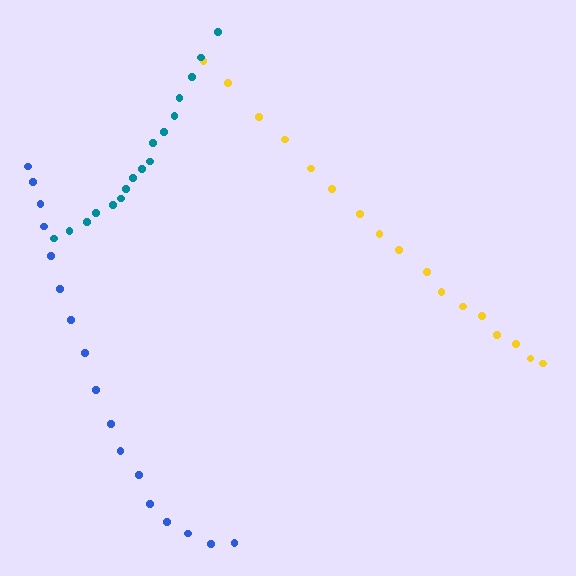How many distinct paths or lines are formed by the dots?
There are 3 distinct paths.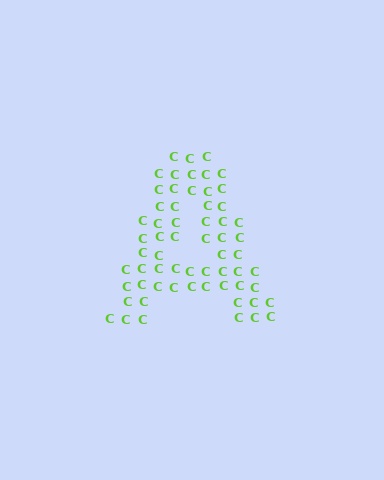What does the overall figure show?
The overall figure shows the letter A.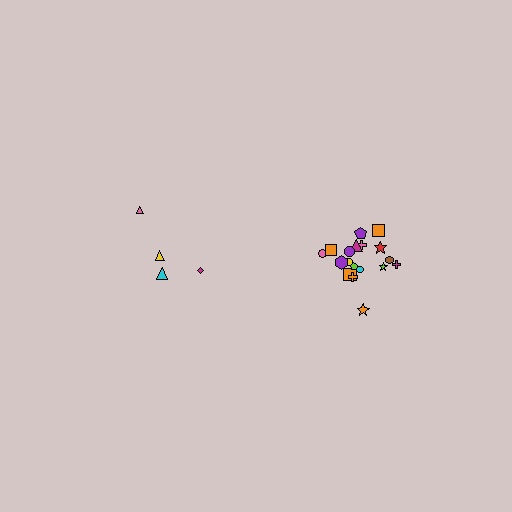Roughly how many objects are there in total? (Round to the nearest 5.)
Roughly 20 objects in total.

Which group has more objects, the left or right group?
The right group.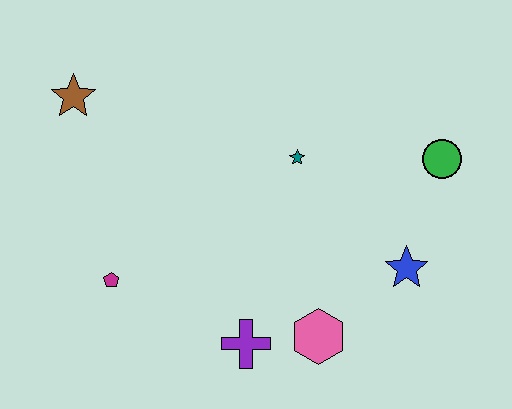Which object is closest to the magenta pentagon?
The purple cross is closest to the magenta pentagon.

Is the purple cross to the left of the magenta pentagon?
No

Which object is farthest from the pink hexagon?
The brown star is farthest from the pink hexagon.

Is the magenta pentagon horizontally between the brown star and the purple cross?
Yes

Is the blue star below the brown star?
Yes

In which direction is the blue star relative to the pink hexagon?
The blue star is to the right of the pink hexagon.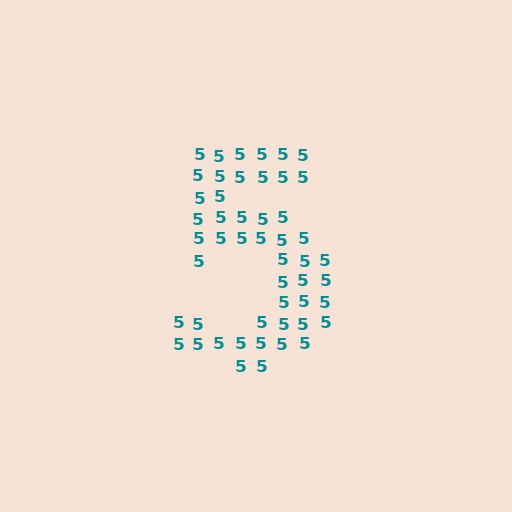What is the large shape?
The large shape is the digit 5.